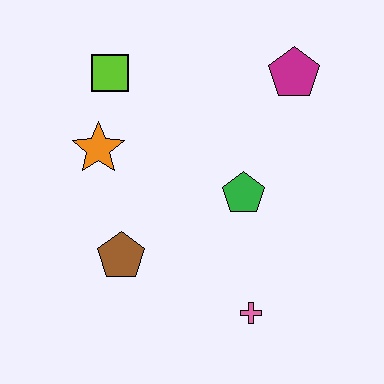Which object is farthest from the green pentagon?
The lime square is farthest from the green pentagon.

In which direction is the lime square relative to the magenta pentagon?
The lime square is to the left of the magenta pentagon.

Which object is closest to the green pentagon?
The pink cross is closest to the green pentagon.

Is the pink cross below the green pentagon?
Yes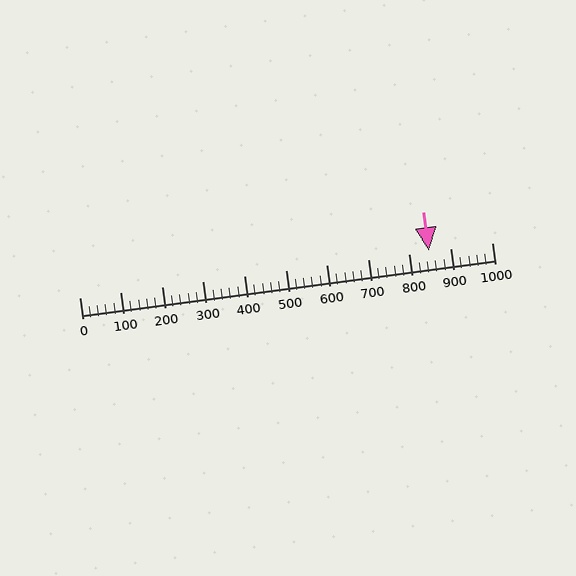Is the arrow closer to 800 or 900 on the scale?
The arrow is closer to 800.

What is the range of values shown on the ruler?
The ruler shows values from 0 to 1000.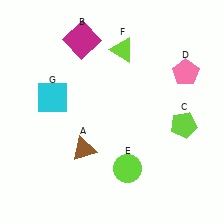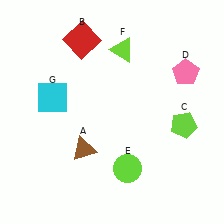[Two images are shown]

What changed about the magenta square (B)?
In Image 1, B is magenta. In Image 2, it changed to red.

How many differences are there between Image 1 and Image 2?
There is 1 difference between the two images.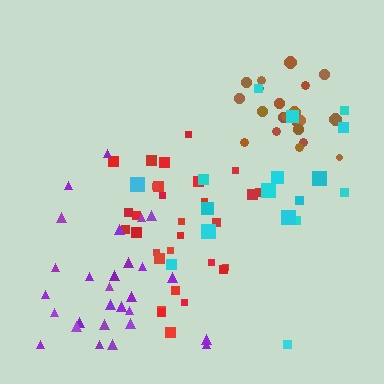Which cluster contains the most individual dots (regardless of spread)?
Red (31).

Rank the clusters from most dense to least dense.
brown, red, purple, cyan.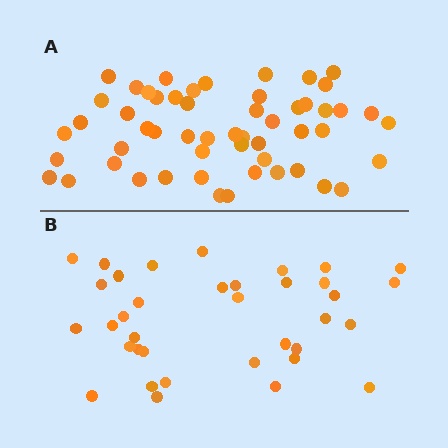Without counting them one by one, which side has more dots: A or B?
Region A (the top region) has more dots.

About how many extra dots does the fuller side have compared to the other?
Region A has approximately 20 more dots than region B.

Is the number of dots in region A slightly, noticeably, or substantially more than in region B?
Region A has substantially more. The ratio is roughly 1.5 to 1.